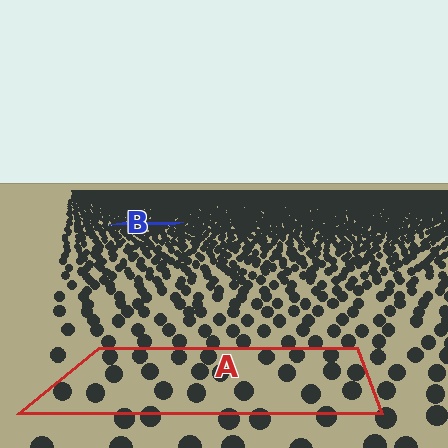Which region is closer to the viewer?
Region A is closer. The texture elements there are larger and more spread out.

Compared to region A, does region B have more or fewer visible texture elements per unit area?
Region B has more texture elements per unit area — they are packed more densely because it is farther away.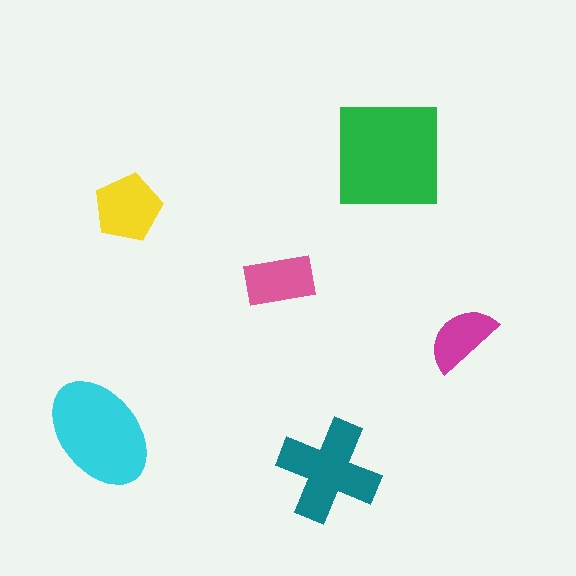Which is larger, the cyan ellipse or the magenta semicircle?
The cyan ellipse.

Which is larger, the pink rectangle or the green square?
The green square.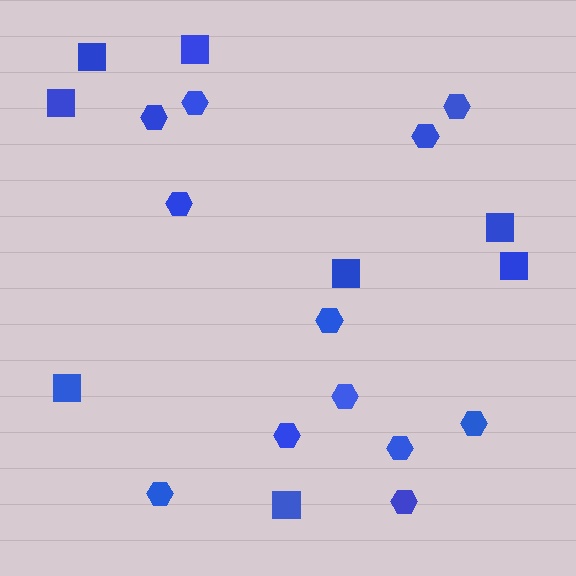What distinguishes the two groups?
There are 2 groups: one group of squares (8) and one group of hexagons (12).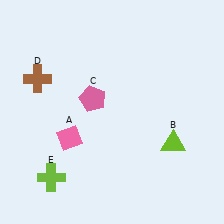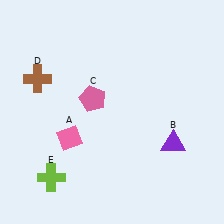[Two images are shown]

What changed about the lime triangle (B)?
In Image 1, B is lime. In Image 2, it changed to purple.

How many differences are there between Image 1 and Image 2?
There is 1 difference between the two images.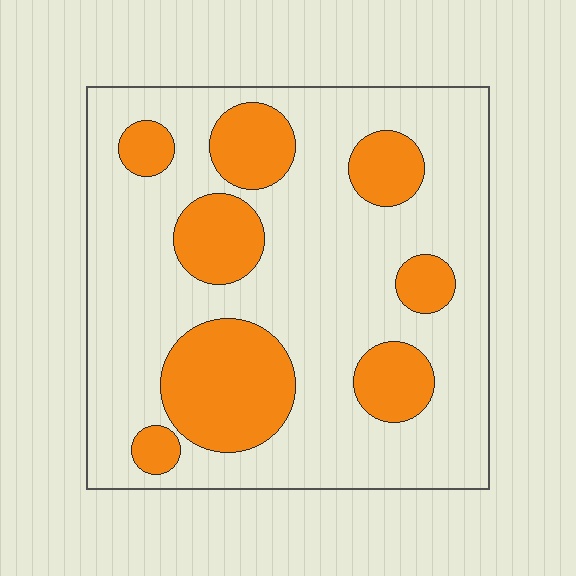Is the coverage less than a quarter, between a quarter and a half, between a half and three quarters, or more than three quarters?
Between a quarter and a half.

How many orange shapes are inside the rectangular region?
8.